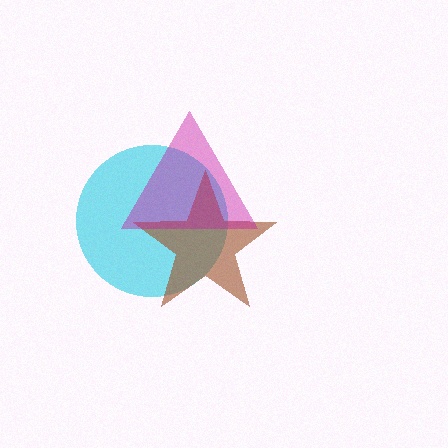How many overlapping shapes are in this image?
There are 3 overlapping shapes in the image.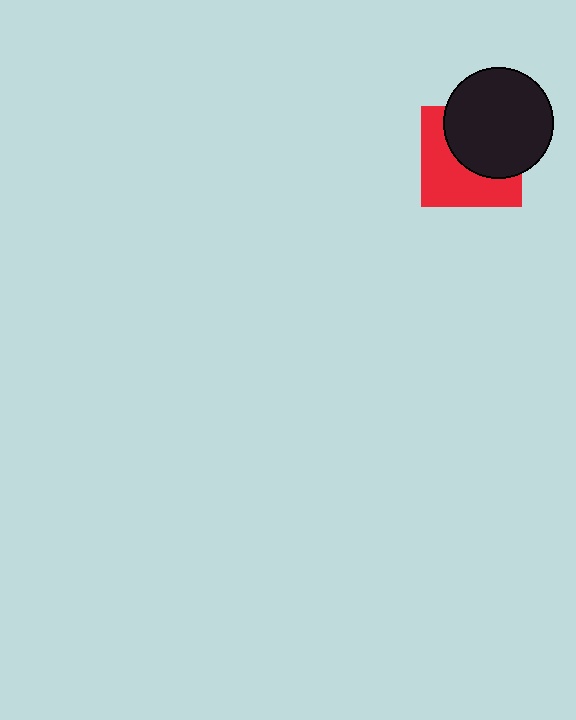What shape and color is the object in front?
The object in front is a black circle.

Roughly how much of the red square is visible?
About half of it is visible (roughly 51%).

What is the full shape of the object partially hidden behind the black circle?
The partially hidden object is a red square.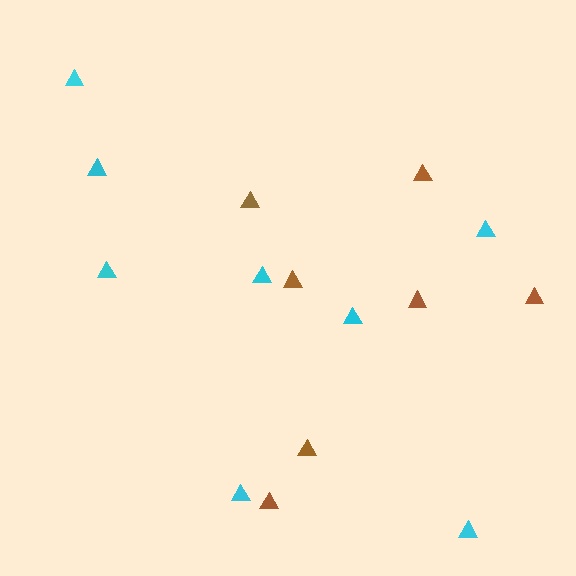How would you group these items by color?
There are 2 groups: one group of cyan triangles (8) and one group of brown triangles (7).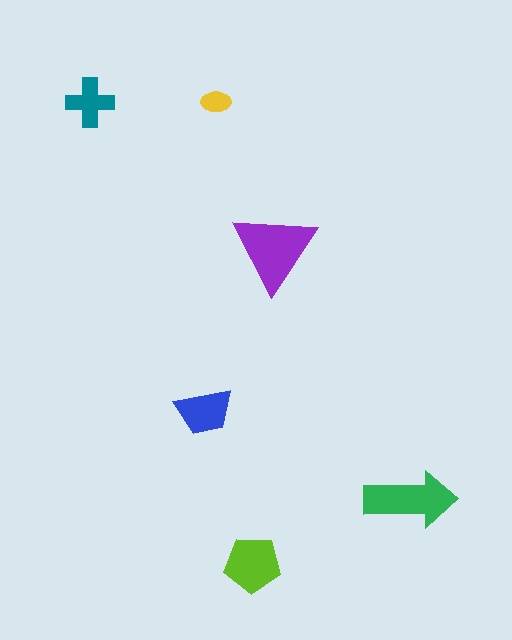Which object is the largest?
The purple triangle.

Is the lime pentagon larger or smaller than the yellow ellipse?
Larger.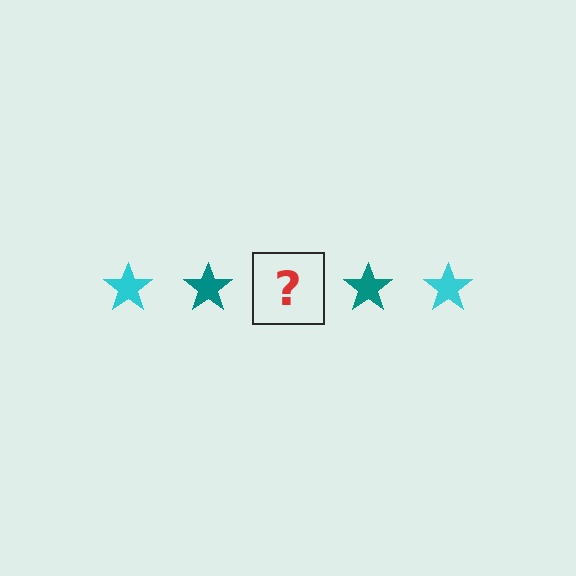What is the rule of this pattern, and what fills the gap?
The rule is that the pattern cycles through cyan, teal stars. The gap should be filled with a cyan star.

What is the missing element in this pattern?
The missing element is a cyan star.